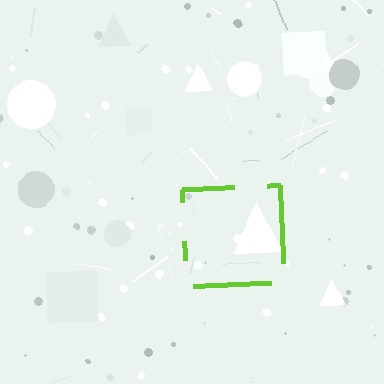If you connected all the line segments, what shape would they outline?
They would outline a square.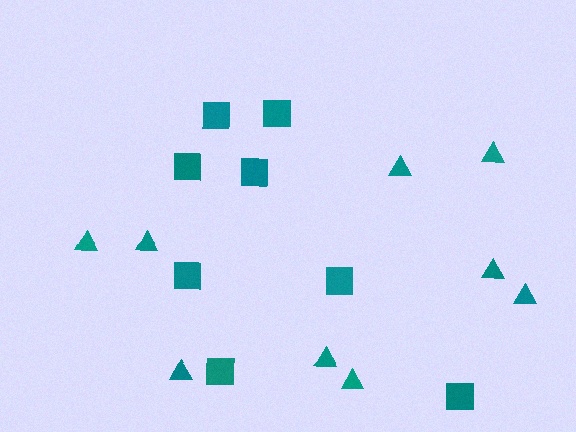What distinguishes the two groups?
There are 2 groups: one group of squares (8) and one group of triangles (9).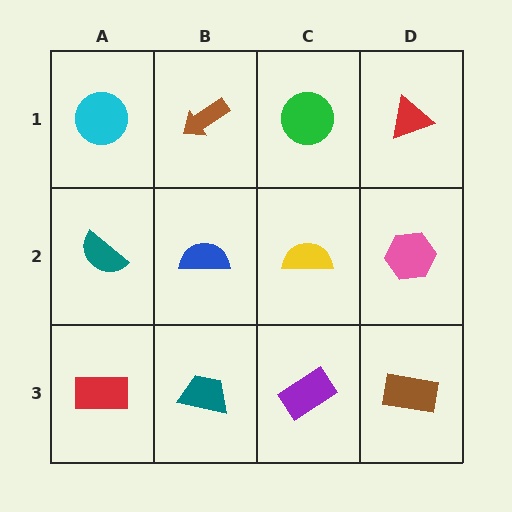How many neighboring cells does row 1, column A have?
2.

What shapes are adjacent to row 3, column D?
A pink hexagon (row 2, column D), a purple rectangle (row 3, column C).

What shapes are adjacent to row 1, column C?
A yellow semicircle (row 2, column C), a brown arrow (row 1, column B), a red triangle (row 1, column D).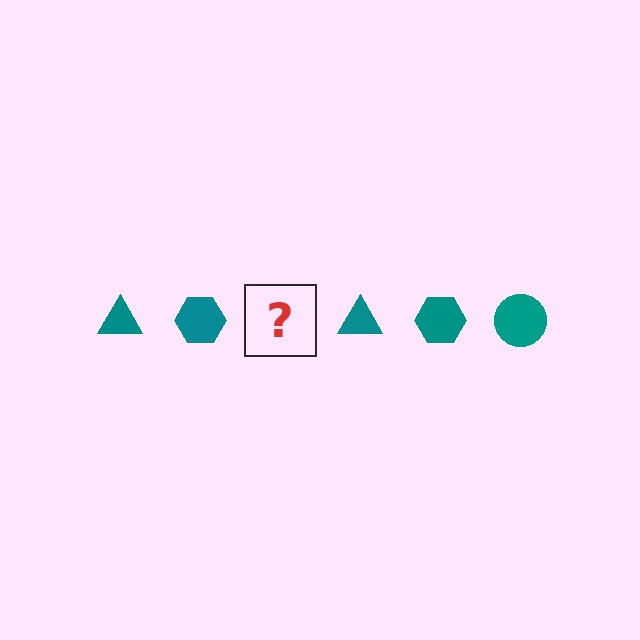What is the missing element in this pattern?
The missing element is a teal circle.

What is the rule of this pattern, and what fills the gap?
The rule is that the pattern cycles through triangle, hexagon, circle shapes in teal. The gap should be filled with a teal circle.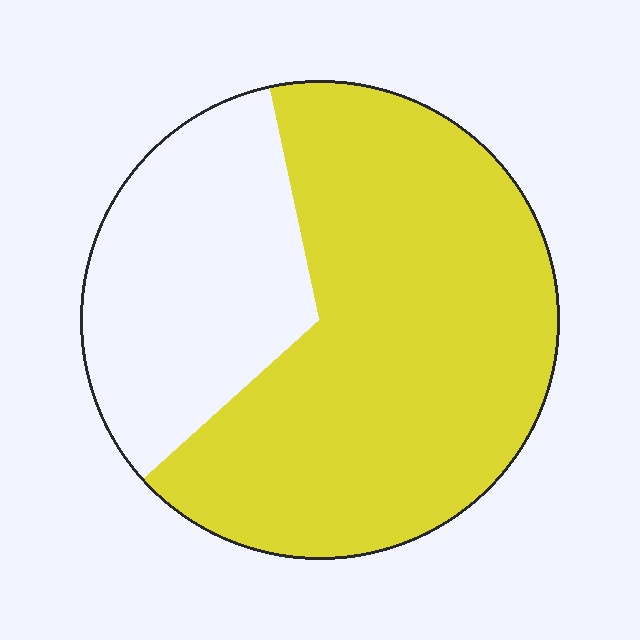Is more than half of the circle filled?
Yes.